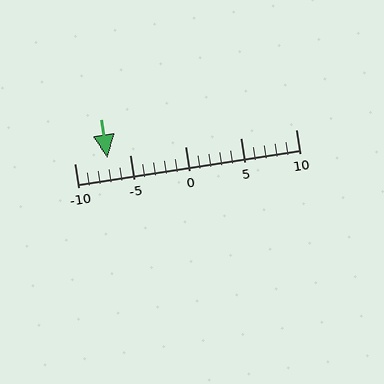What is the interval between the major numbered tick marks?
The major tick marks are spaced 5 units apart.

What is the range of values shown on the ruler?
The ruler shows values from -10 to 10.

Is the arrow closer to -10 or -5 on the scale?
The arrow is closer to -5.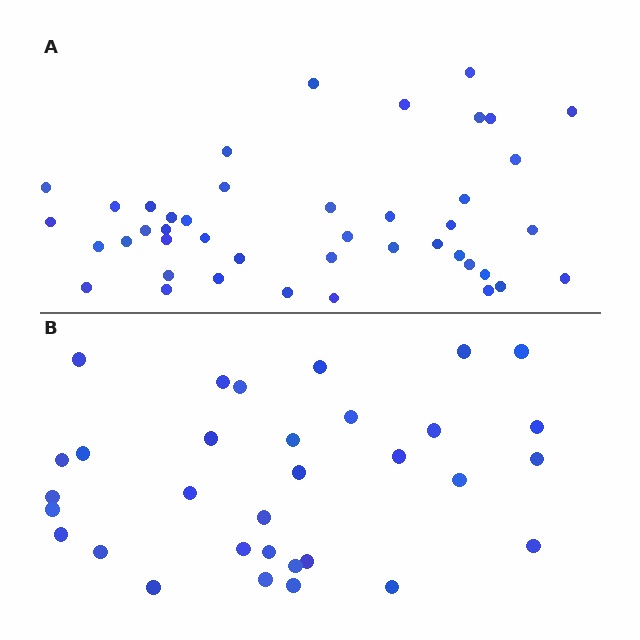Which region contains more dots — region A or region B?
Region A (the top region) has more dots.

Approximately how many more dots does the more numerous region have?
Region A has roughly 12 or so more dots than region B.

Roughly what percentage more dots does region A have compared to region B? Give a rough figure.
About 35% more.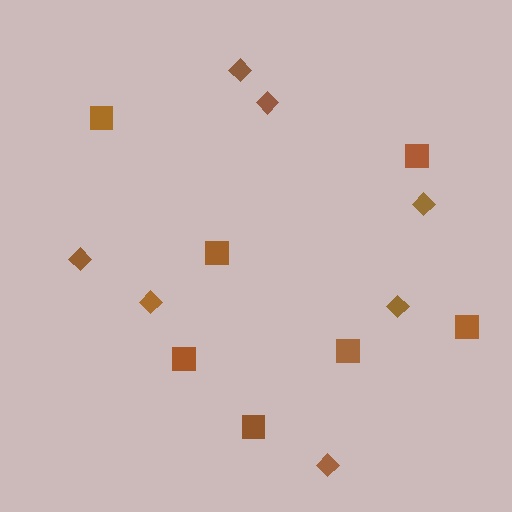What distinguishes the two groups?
There are 2 groups: one group of diamonds (7) and one group of squares (7).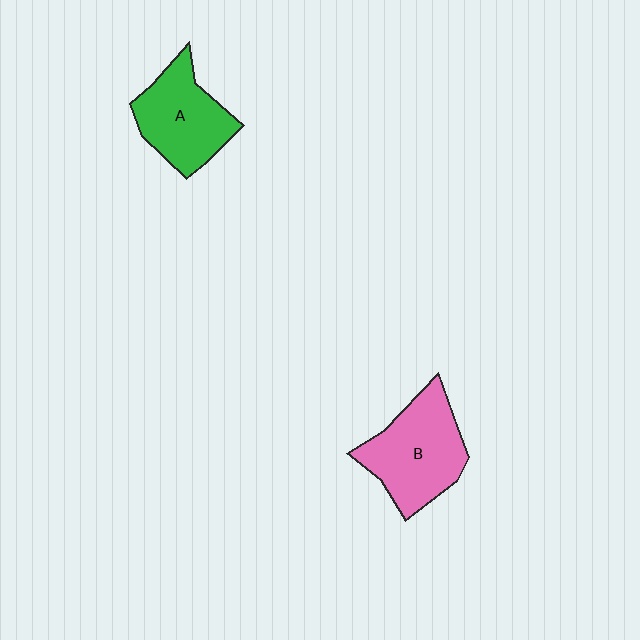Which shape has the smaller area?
Shape A (green).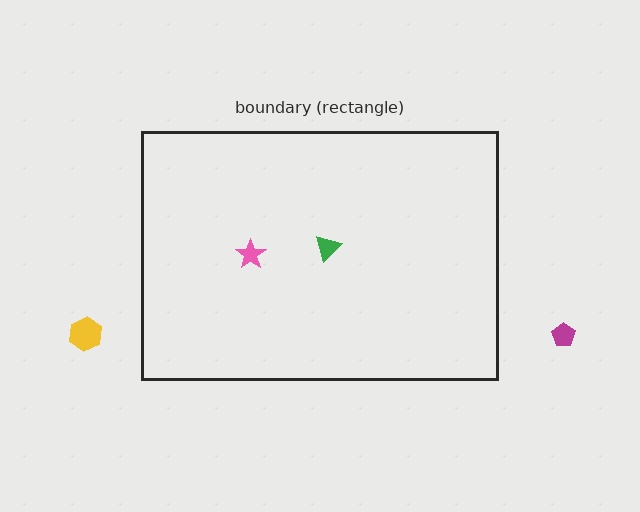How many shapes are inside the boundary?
2 inside, 2 outside.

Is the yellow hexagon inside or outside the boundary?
Outside.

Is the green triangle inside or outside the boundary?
Inside.